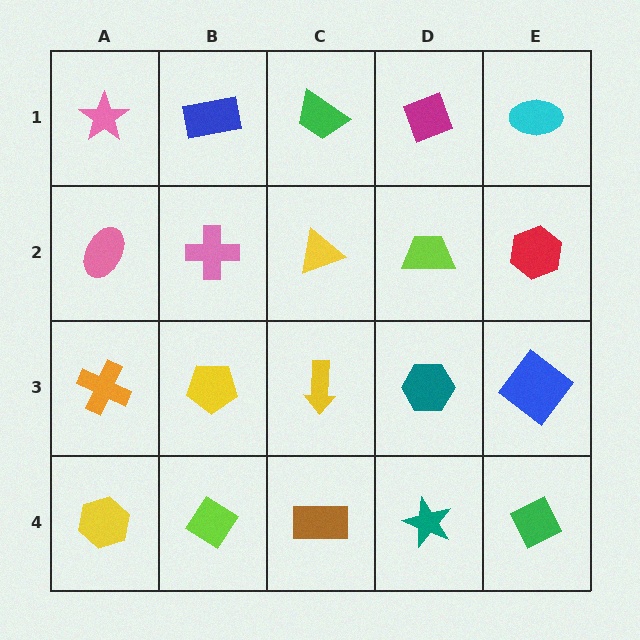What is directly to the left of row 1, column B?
A pink star.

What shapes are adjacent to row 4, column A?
An orange cross (row 3, column A), a lime diamond (row 4, column B).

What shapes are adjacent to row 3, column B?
A pink cross (row 2, column B), a lime diamond (row 4, column B), an orange cross (row 3, column A), a yellow arrow (row 3, column C).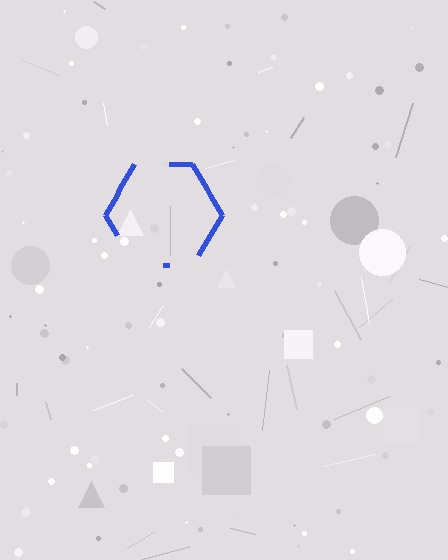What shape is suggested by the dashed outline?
The dashed outline suggests a hexagon.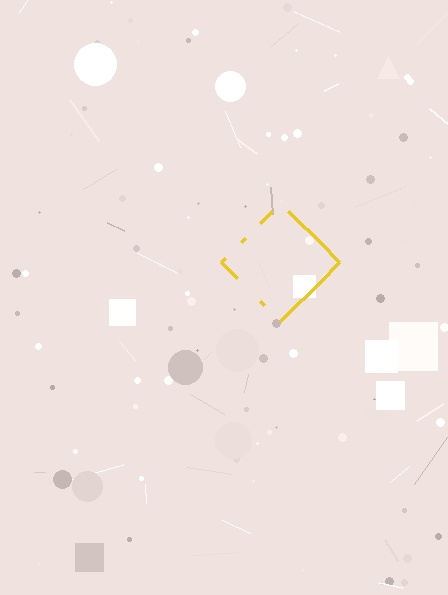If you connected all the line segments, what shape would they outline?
They would outline a diamond.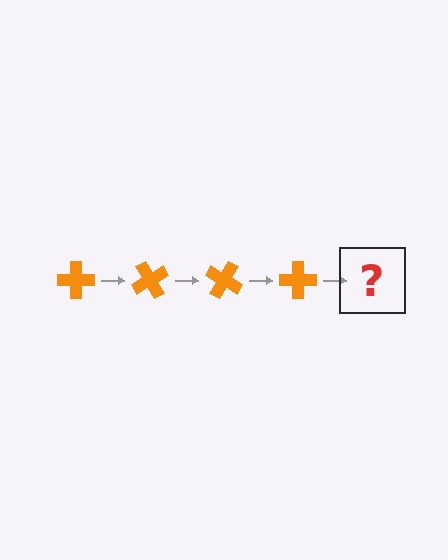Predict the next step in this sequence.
The next step is an orange cross rotated 240 degrees.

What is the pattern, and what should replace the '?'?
The pattern is that the cross rotates 60 degrees each step. The '?' should be an orange cross rotated 240 degrees.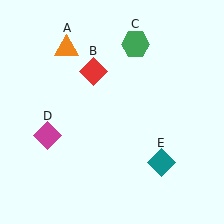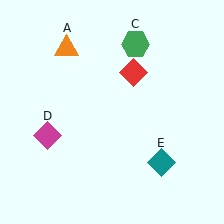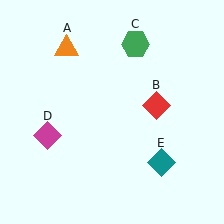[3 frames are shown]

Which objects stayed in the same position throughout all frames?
Orange triangle (object A) and green hexagon (object C) and magenta diamond (object D) and teal diamond (object E) remained stationary.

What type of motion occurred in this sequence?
The red diamond (object B) rotated clockwise around the center of the scene.